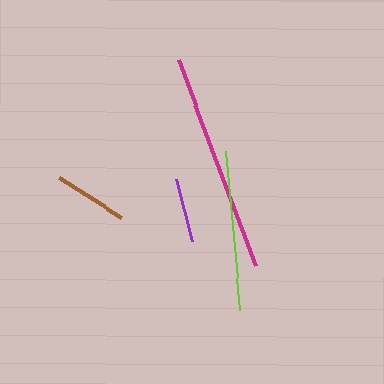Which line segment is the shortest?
The purple line is the shortest at approximately 64 pixels.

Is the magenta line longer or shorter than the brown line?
The magenta line is longer than the brown line.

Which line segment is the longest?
The magenta line is the longest at approximately 220 pixels.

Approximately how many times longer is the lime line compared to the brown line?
The lime line is approximately 2.2 times the length of the brown line.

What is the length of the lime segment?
The lime segment is approximately 160 pixels long.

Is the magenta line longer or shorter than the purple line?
The magenta line is longer than the purple line.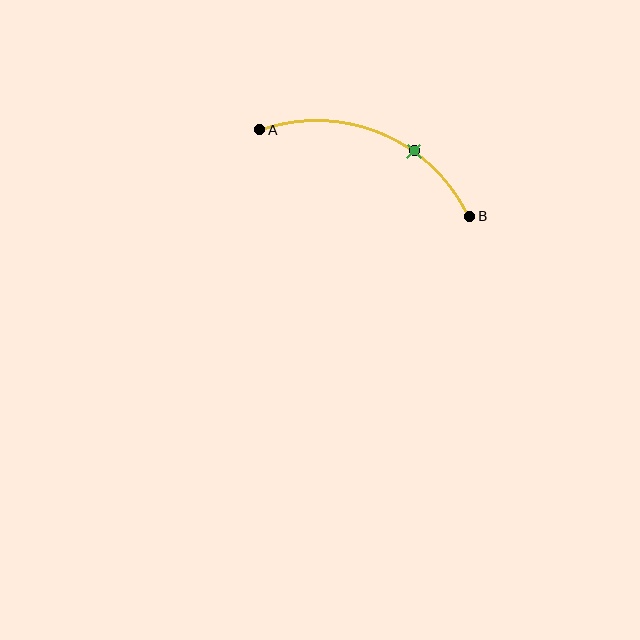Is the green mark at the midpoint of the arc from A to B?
No. The green mark lies on the arc but is closer to endpoint B. The arc midpoint would be at the point on the curve equidistant along the arc from both A and B.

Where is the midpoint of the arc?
The arc midpoint is the point on the curve farthest from the straight line joining A and B. It sits above that line.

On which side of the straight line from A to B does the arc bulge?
The arc bulges above the straight line connecting A and B.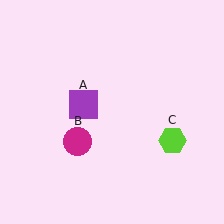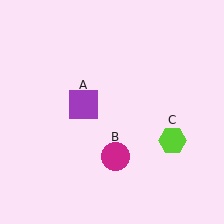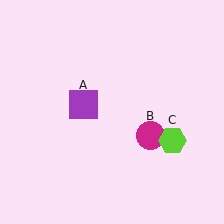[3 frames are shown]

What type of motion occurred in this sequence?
The magenta circle (object B) rotated counterclockwise around the center of the scene.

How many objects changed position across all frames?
1 object changed position: magenta circle (object B).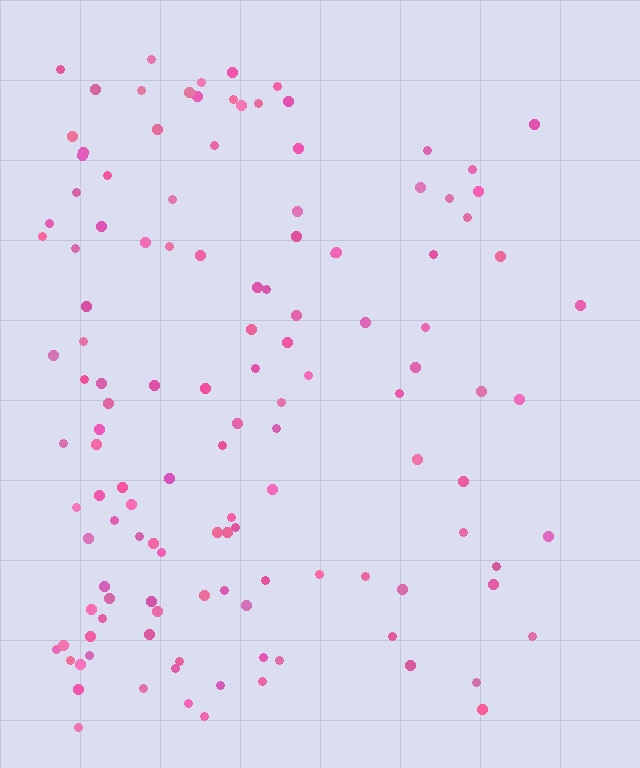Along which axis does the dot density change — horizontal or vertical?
Horizontal.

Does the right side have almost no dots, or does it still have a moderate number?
Still a moderate number, just noticeably fewer than the left.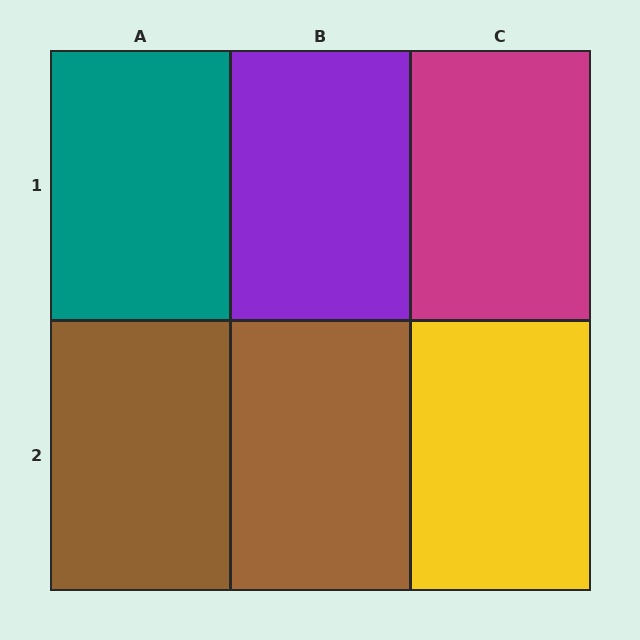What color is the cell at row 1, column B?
Purple.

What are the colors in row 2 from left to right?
Brown, brown, yellow.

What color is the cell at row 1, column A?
Teal.